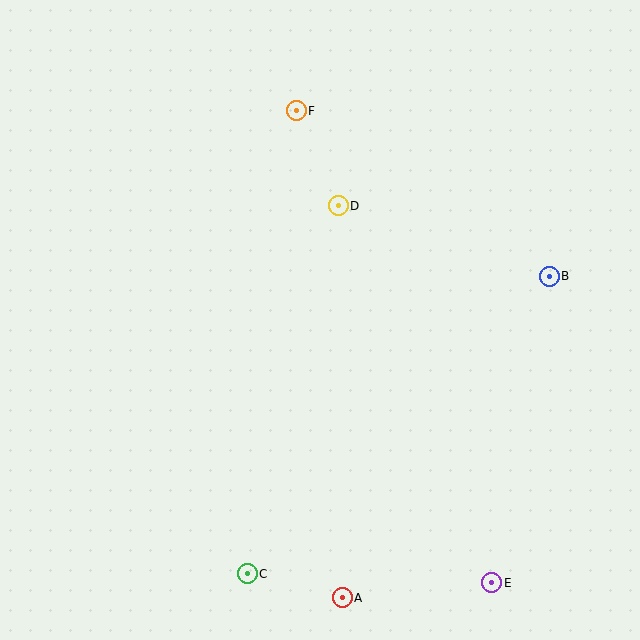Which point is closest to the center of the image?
Point D at (338, 206) is closest to the center.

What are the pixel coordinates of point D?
Point D is at (338, 206).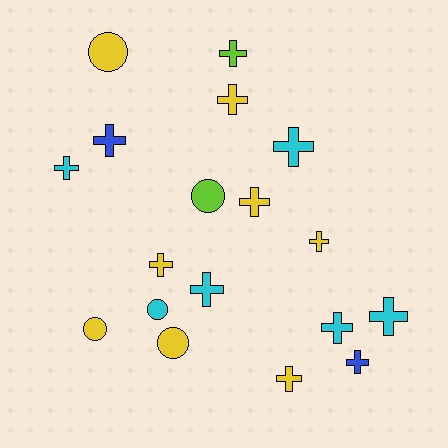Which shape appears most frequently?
Cross, with 13 objects.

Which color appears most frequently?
Yellow, with 8 objects.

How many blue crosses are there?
There are 2 blue crosses.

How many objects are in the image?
There are 18 objects.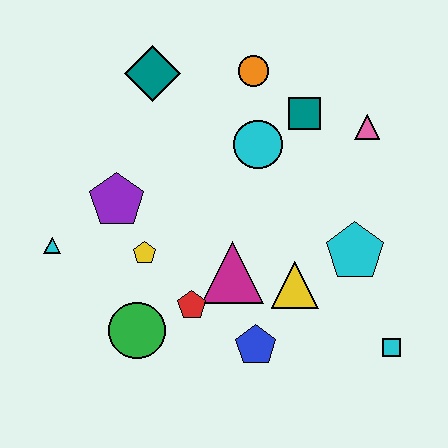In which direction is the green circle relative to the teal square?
The green circle is below the teal square.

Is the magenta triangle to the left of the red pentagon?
No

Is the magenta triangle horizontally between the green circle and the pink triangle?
Yes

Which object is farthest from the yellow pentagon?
The cyan square is farthest from the yellow pentagon.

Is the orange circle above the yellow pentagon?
Yes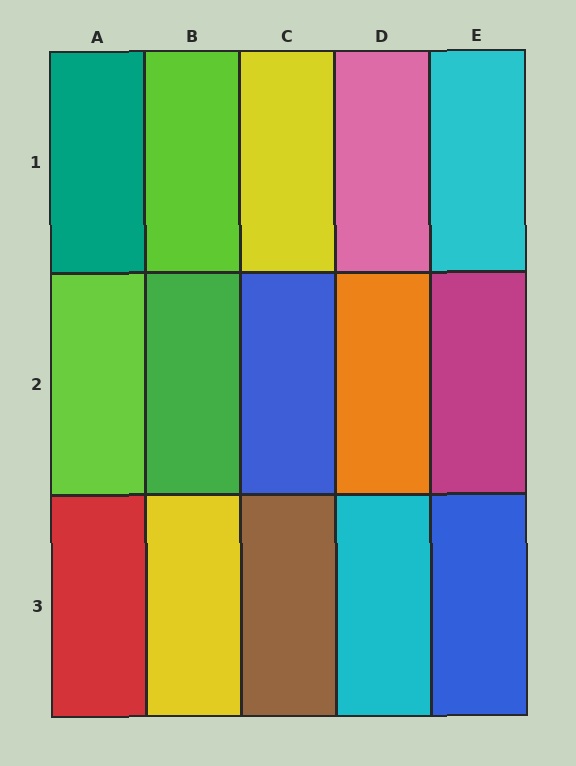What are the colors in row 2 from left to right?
Lime, green, blue, orange, magenta.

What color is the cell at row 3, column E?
Blue.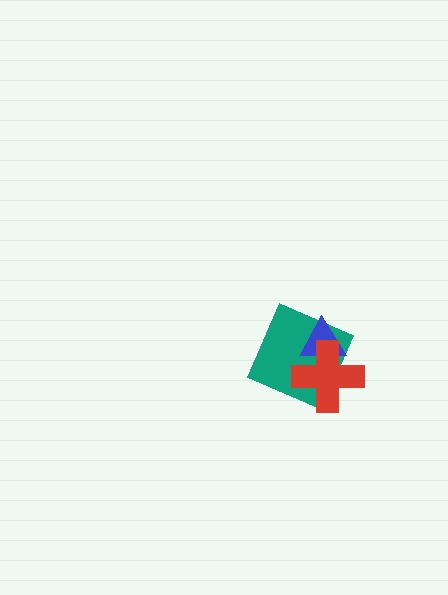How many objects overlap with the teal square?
2 objects overlap with the teal square.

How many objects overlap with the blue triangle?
2 objects overlap with the blue triangle.